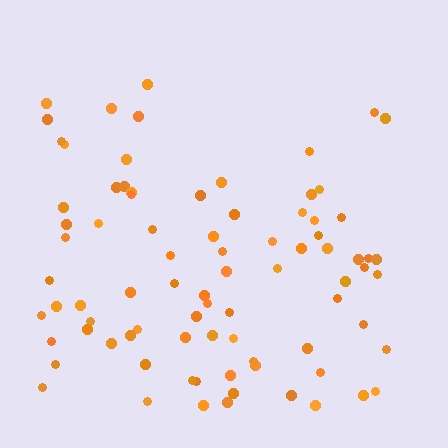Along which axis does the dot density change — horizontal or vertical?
Vertical.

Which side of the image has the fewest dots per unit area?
The top.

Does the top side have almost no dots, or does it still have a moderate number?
Still a moderate number, just noticeably fewer than the bottom.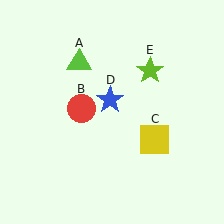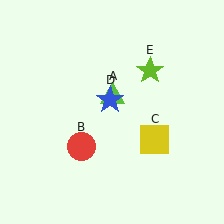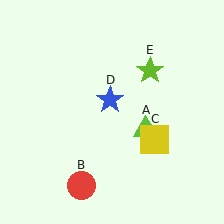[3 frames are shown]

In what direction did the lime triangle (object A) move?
The lime triangle (object A) moved down and to the right.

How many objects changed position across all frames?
2 objects changed position: lime triangle (object A), red circle (object B).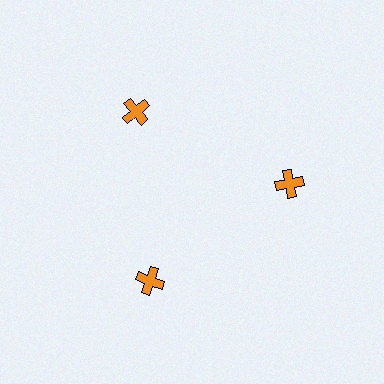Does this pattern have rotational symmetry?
Yes, this pattern has 3-fold rotational symmetry. It looks the same after rotating 120 degrees around the center.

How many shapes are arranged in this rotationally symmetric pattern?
There are 3 shapes, arranged in 3 groups of 1.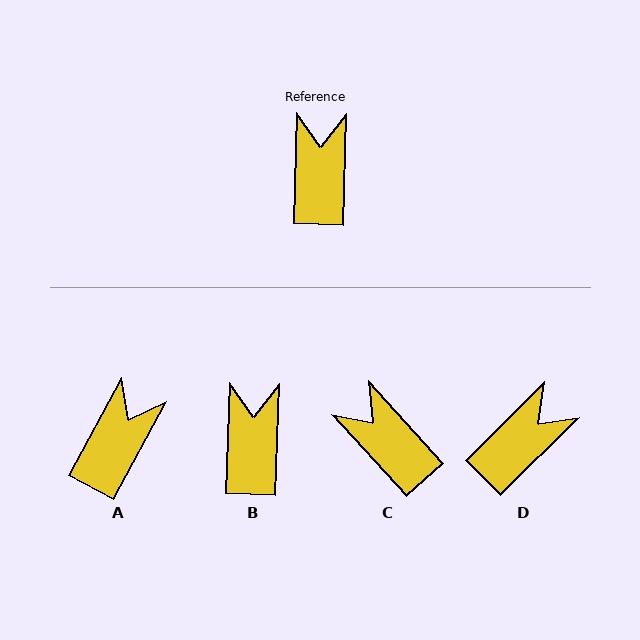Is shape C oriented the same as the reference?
No, it is off by about 44 degrees.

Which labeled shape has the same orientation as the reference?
B.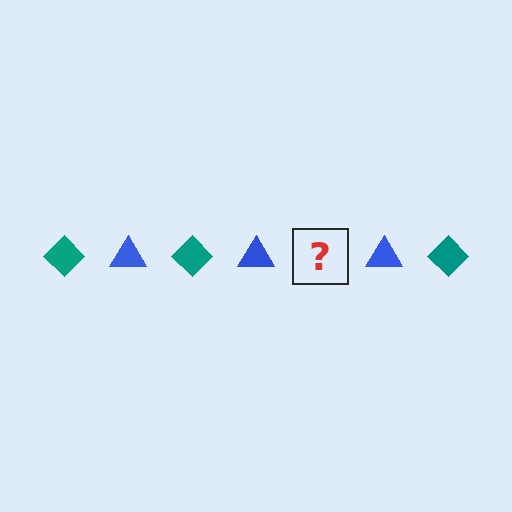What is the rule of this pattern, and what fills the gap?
The rule is that the pattern alternates between teal diamond and blue triangle. The gap should be filled with a teal diamond.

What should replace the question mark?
The question mark should be replaced with a teal diamond.